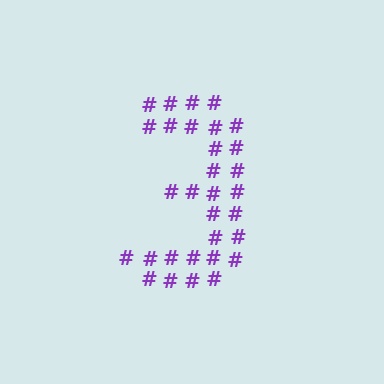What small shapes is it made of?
It is made of small hash symbols.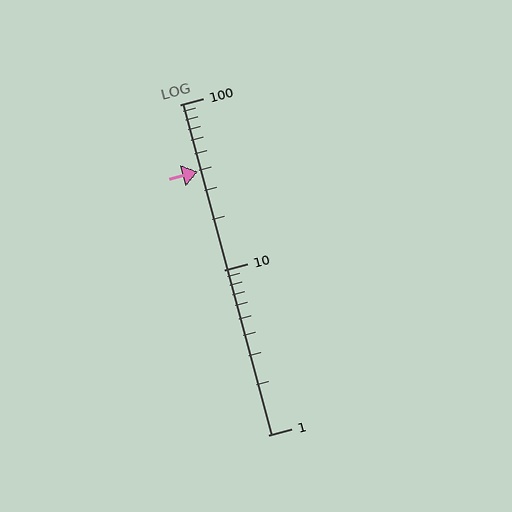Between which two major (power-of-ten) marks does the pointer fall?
The pointer is between 10 and 100.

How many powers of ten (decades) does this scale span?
The scale spans 2 decades, from 1 to 100.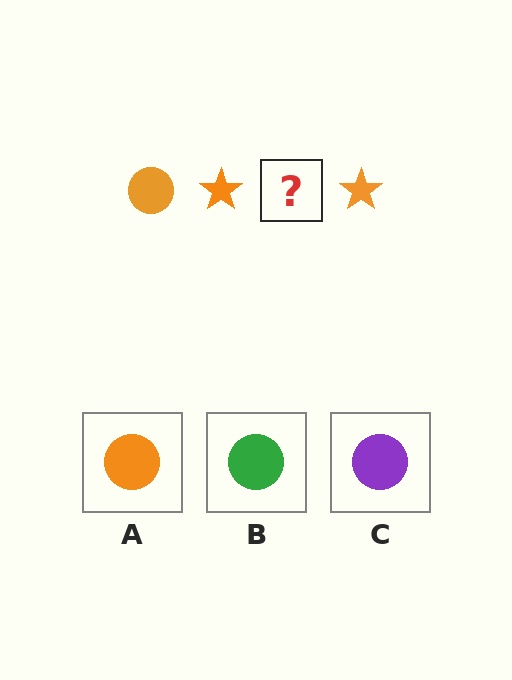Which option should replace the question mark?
Option A.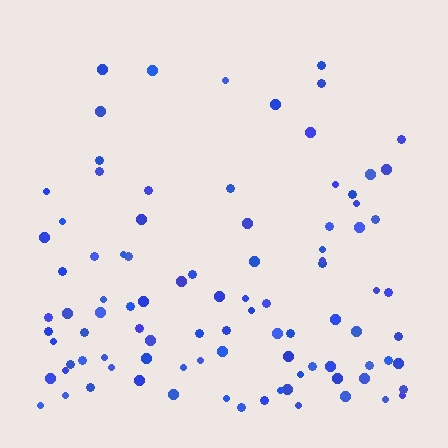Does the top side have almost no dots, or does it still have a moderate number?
Still a moderate number, just noticeably fewer than the bottom.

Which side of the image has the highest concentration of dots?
The bottom.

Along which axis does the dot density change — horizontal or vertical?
Vertical.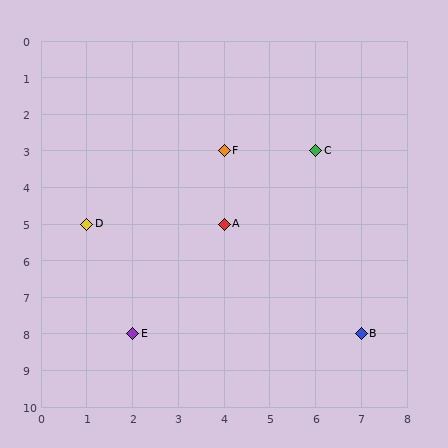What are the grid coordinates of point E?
Point E is at grid coordinates (2, 8).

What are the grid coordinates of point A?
Point A is at grid coordinates (4, 5).